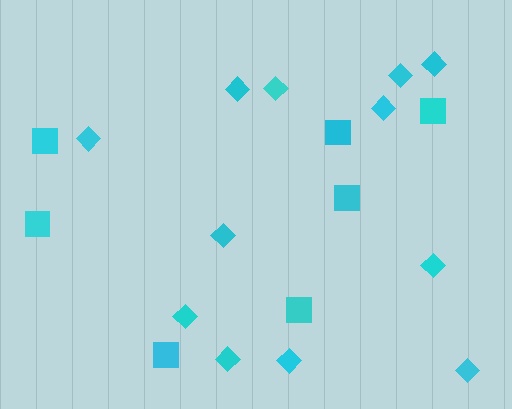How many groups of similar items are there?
There are 2 groups: one group of squares (7) and one group of diamonds (12).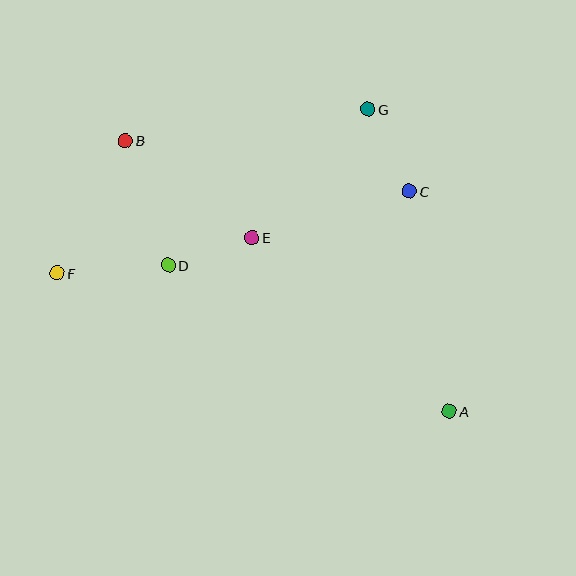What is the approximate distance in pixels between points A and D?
The distance between A and D is approximately 317 pixels.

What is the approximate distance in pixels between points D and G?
The distance between D and G is approximately 254 pixels.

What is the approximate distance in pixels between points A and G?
The distance between A and G is approximately 313 pixels.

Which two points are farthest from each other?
Points A and B are farthest from each other.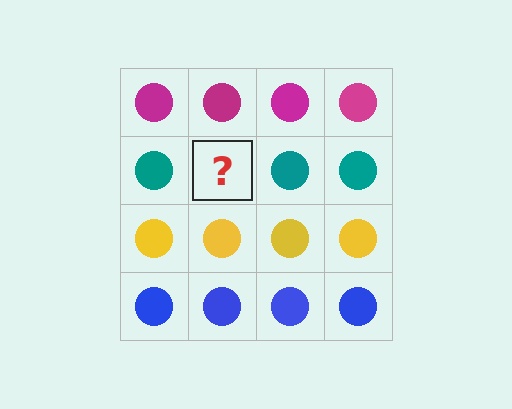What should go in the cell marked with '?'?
The missing cell should contain a teal circle.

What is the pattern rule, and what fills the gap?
The rule is that each row has a consistent color. The gap should be filled with a teal circle.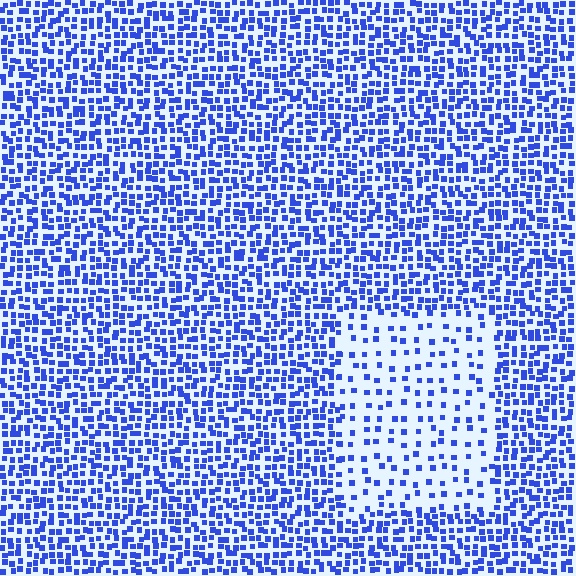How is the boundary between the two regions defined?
The boundary is defined by a change in element density (approximately 2.6x ratio). All elements are the same color, size, and shape.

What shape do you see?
I see a rectangle.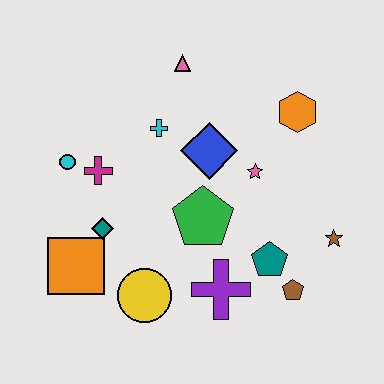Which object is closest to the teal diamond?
The orange square is closest to the teal diamond.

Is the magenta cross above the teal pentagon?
Yes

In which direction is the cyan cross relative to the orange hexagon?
The cyan cross is to the left of the orange hexagon.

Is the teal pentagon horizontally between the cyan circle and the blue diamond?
No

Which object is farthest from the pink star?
The orange square is farthest from the pink star.